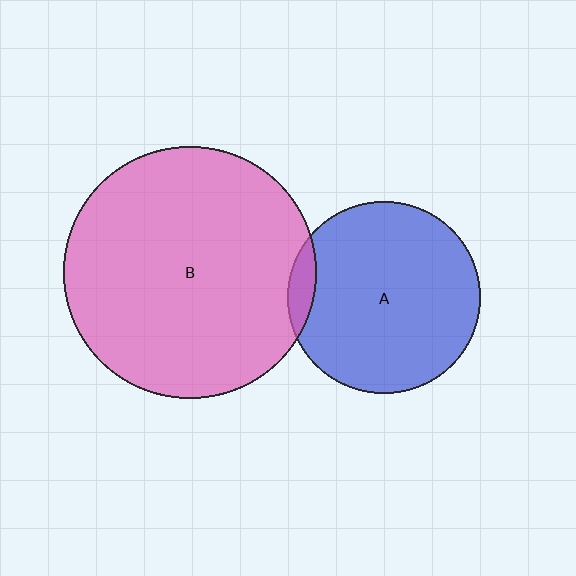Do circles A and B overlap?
Yes.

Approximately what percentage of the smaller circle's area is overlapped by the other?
Approximately 5%.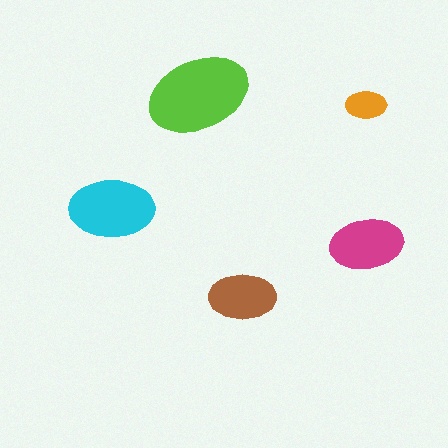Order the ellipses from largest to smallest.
the lime one, the cyan one, the magenta one, the brown one, the orange one.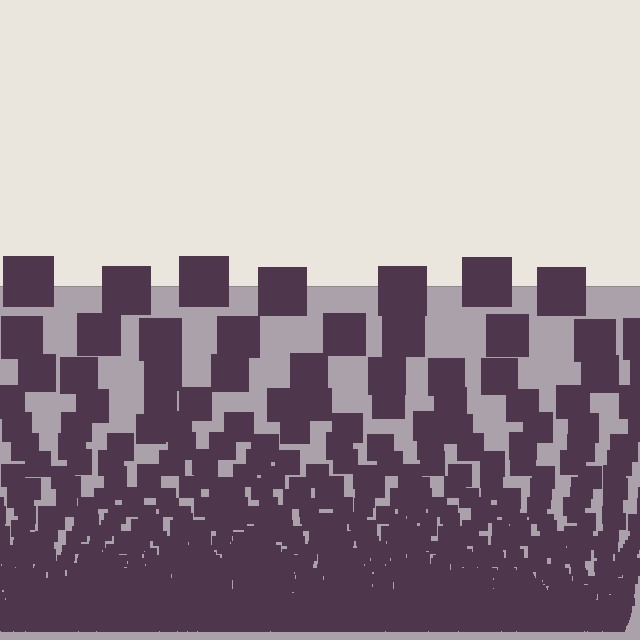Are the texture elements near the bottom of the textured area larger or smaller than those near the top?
Smaller. The gradient is inverted — elements near the bottom are smaller and denser.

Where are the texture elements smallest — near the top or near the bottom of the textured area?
Near the bottom.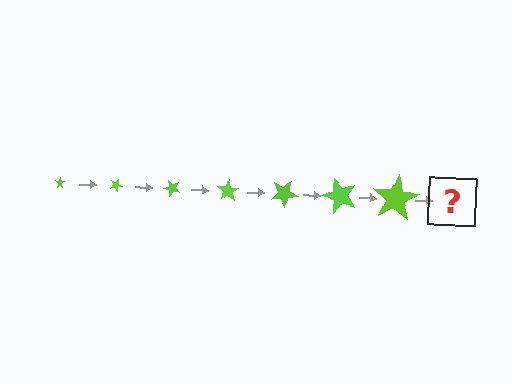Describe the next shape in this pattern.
It should be a star, larger than the previous one and rotated 175 degrees from the start.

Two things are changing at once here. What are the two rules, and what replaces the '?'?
The two rules are that the star grows larger each step and it rotates 25 degrees each step. The '?' should be a star, larger than the previous one and rotated 175 degrees from the start.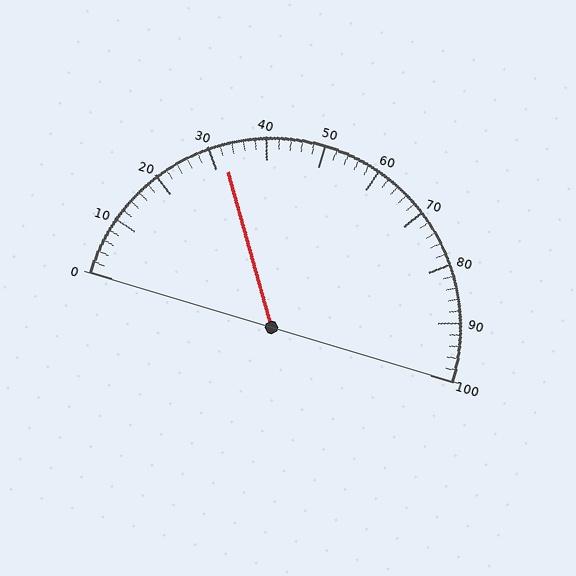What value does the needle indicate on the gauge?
The needle indicates approximately 32.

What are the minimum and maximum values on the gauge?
The gauge ranges from 0 to 100.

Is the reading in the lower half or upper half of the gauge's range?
The reading is in the lower half of the range (0 to 100).